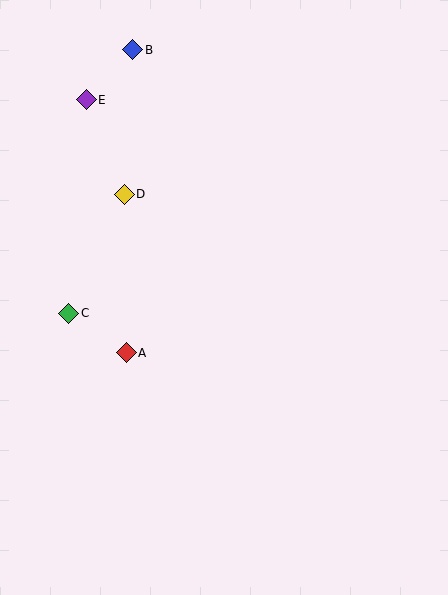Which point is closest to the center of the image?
Point A at (126, 353) is closest to the center.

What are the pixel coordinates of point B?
Point B is at (132, 50).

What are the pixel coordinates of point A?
Point A is at (126, 353).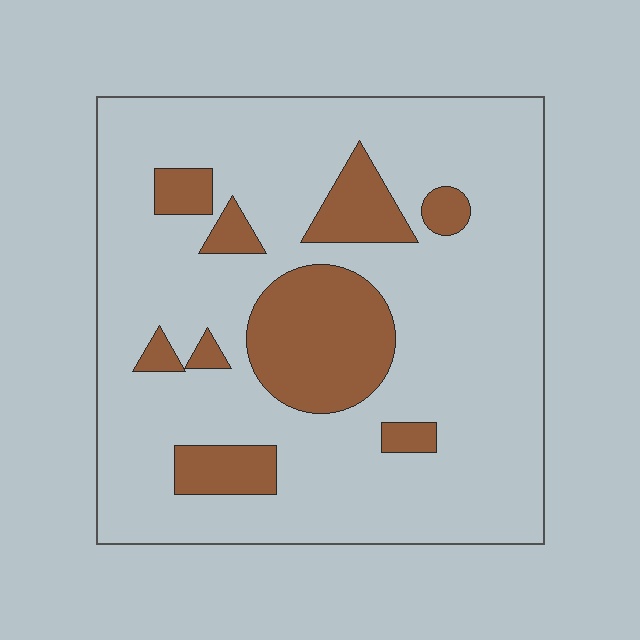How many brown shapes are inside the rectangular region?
9.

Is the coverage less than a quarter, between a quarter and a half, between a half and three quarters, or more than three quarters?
Less than a quarter.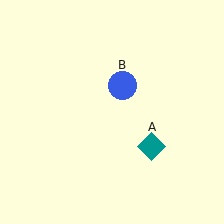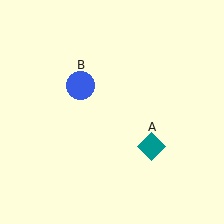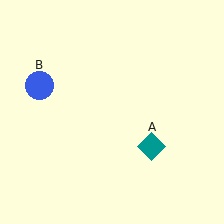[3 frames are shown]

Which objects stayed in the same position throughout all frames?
Teal diamond (object A) remained stationary.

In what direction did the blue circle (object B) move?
The blue circle (object B) moved left.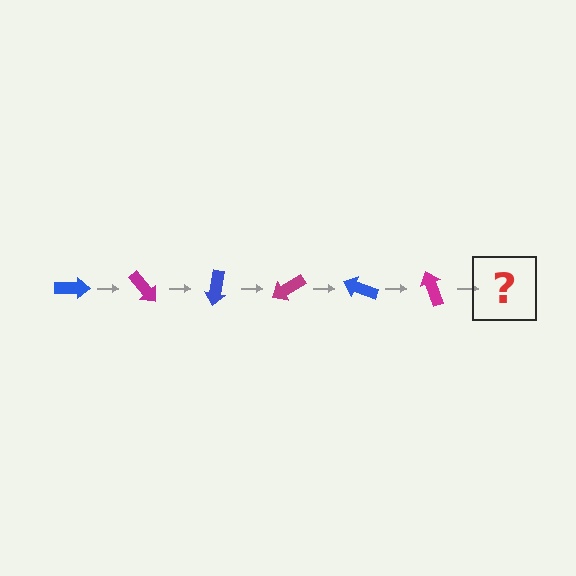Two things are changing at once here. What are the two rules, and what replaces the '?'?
The two rules are that it rotates 50 degrees each step and the color cycles through blue and magenta. The '?' should be a blue arrow, rotated 300 degrees from the start.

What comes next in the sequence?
The next element should be a blue arrow, rotated 300 degrees from the start.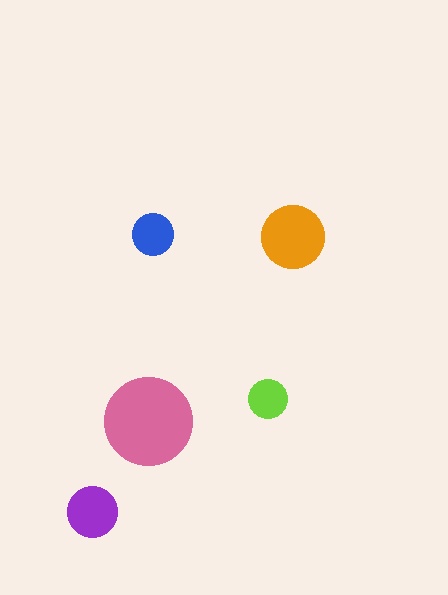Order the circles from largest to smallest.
the pink one, the orange one, the purple one, the blue one, the lime one.